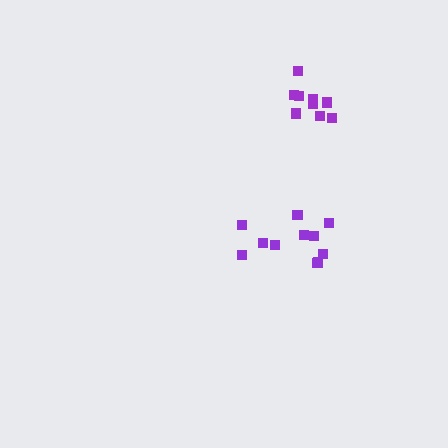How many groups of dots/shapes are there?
There are 2 groups.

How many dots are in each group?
Group 1: 11 dots, Group 2: 9 dots (20 total).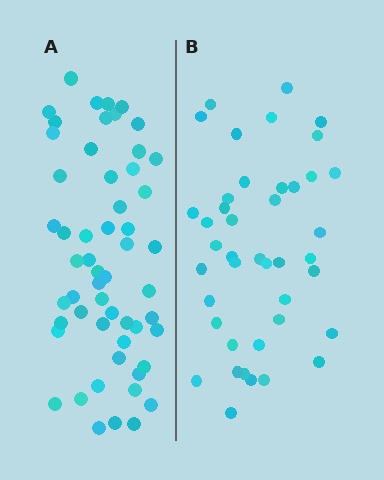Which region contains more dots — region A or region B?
Region A (the left region) has more dots.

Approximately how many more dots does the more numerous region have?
Region A has approximately 15 more dots than region B.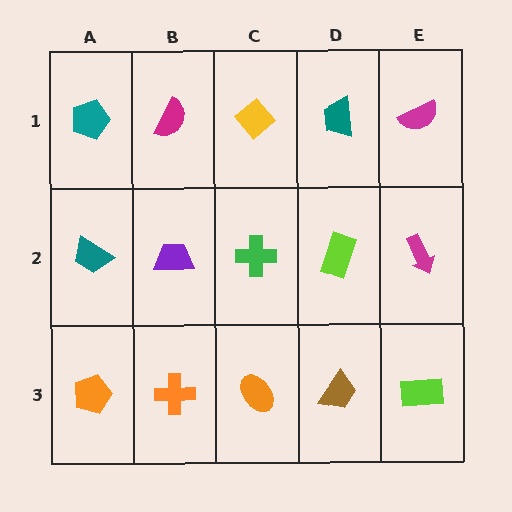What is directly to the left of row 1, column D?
A yellow diamond.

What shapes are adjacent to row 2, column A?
A teal pentagon (row 1, column A), an orange pentagon (row 3, column A), a purple trapezoid (row 2, column B).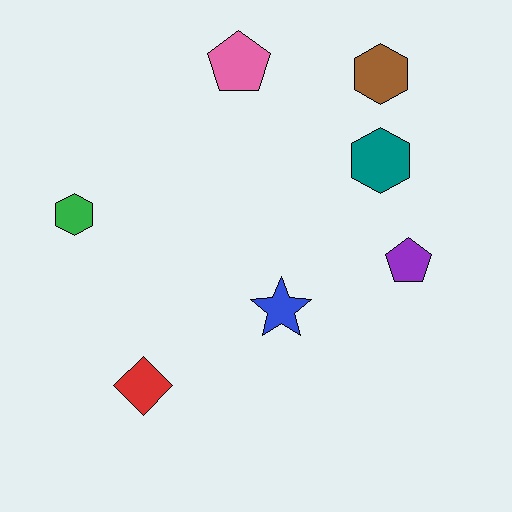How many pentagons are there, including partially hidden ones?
There are 2 pentagons.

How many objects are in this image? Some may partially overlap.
There are 7 objects.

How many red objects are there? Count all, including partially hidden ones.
There is 1 red object.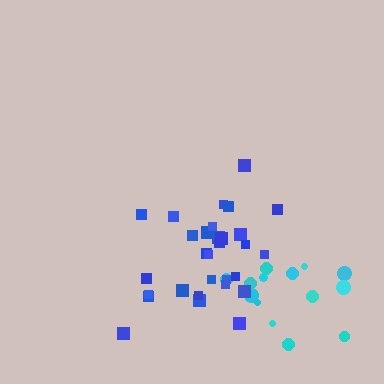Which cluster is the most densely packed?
Blue.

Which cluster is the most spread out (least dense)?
Cyan.